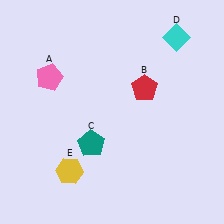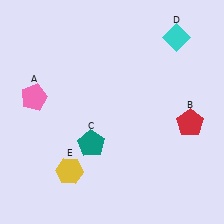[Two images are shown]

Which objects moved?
The objects that moved are: the pink pentagon (A), the red pentagon (B).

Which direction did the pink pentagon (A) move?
The pink pentagon (A) moved down.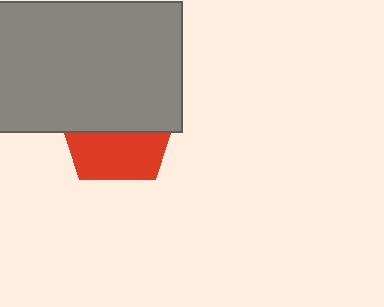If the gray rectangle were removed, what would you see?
You would see the complete red pentagon.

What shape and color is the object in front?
The object in front is a gray rectangle.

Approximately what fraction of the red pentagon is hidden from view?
Roughly 57% of the red pentagon is hidden behind the gray rectangle.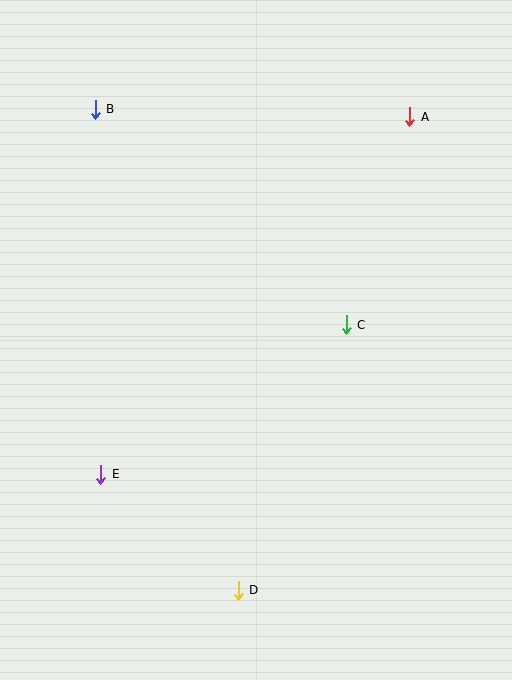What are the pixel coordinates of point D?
Point D is at (238, 590).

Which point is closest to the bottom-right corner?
Point D is closest to the bottom-right corner.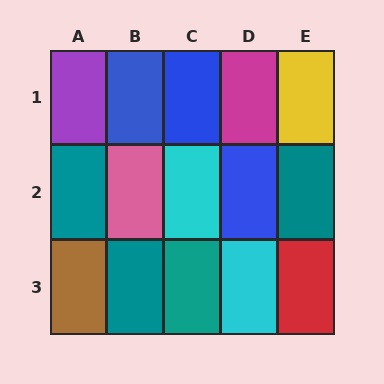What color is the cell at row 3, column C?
Teal.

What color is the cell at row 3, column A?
Brown.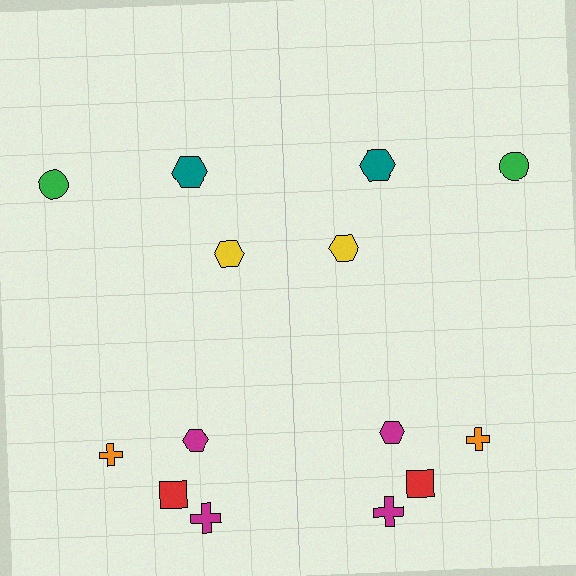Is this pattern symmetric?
Yes, this pattern has bilateral (reflection) symmetry.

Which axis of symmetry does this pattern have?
The pattern has a vertical axis of symmetry running through the center of the image.